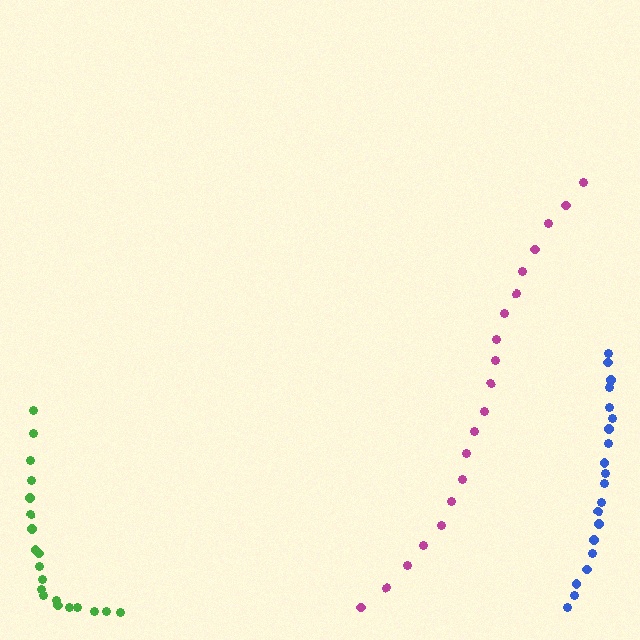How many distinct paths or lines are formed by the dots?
There are 3 distinct paths.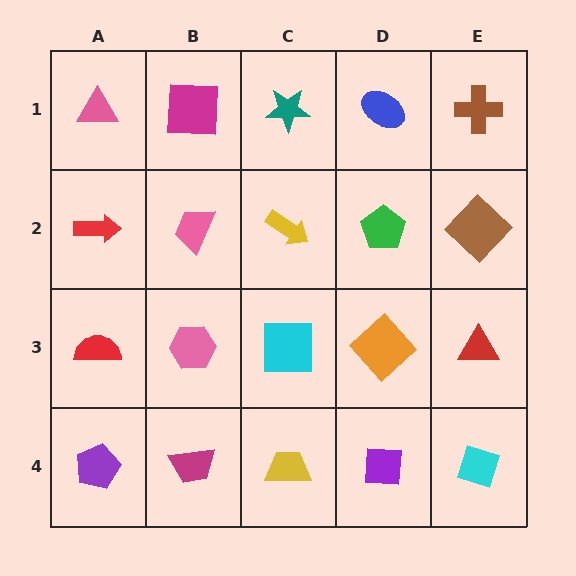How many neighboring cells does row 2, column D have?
4.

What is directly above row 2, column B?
A magenta square.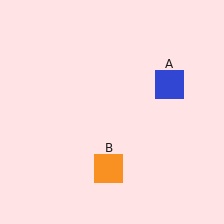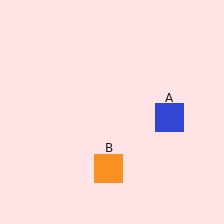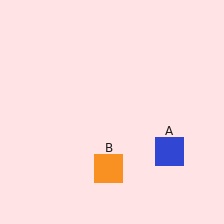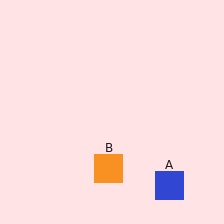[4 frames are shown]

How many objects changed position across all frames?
1 object changed position: blue square (object A).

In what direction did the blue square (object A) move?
The blue square (object A) moved down.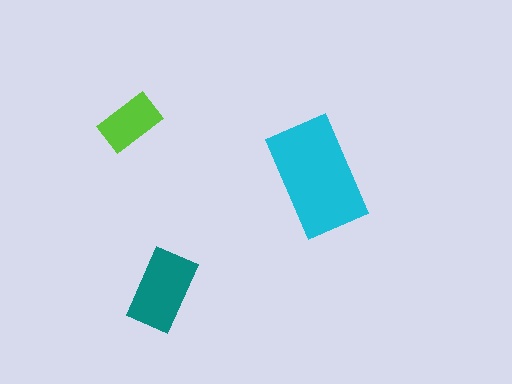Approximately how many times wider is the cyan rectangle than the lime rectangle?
About 2 times wider.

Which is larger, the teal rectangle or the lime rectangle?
The teal one.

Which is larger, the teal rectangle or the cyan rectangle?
The cyan one.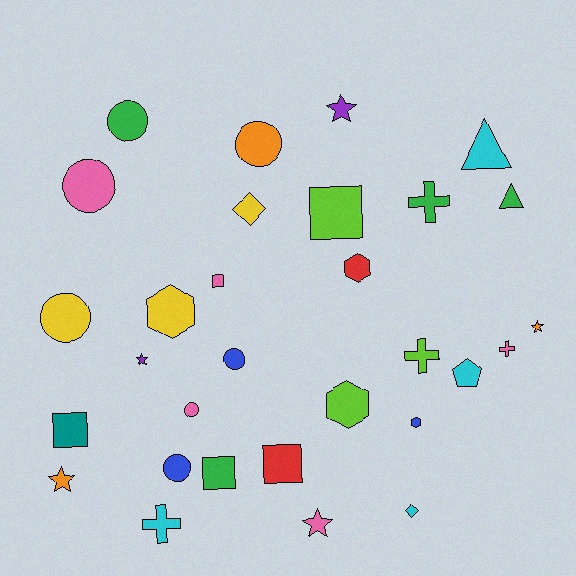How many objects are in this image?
There are 30 objects.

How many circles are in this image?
There are 7 circles.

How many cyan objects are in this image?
There are 4 cyan objects.